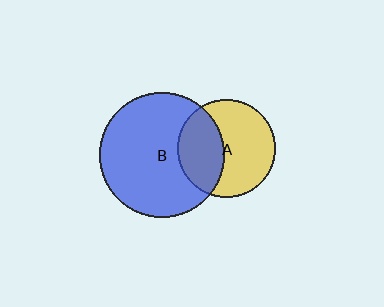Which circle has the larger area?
Circle B (blue).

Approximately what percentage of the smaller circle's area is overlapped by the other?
Approximately 40%.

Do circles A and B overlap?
Yes.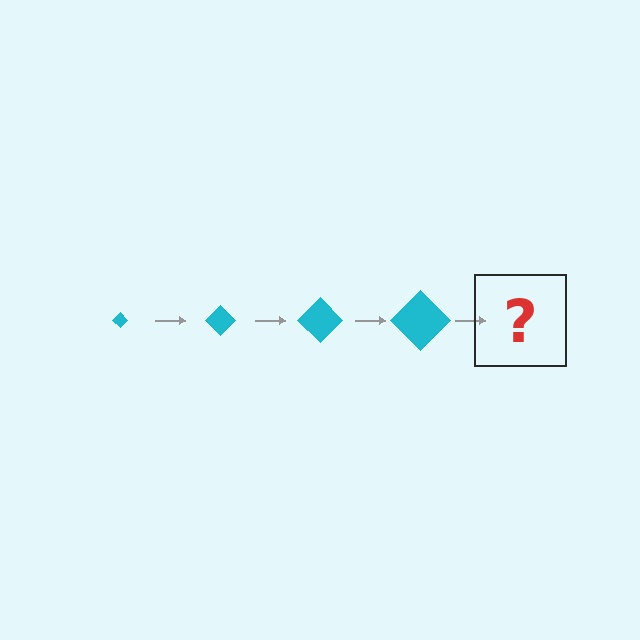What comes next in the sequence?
The next element should be a cyan diamond, larger than the previous one.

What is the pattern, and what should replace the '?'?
The pattern is that the diamond gets progressively larger each step. The '?' should be a cyan diamond, larger than the previous one.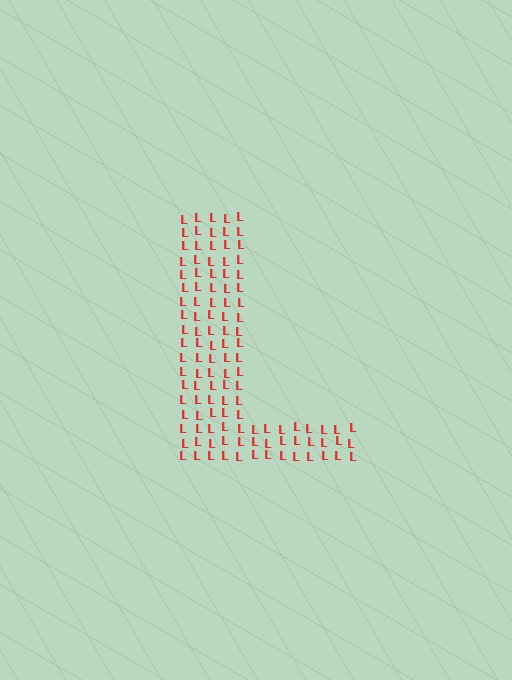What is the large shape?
The large shape is the letter L.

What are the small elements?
The small elements are letter L's.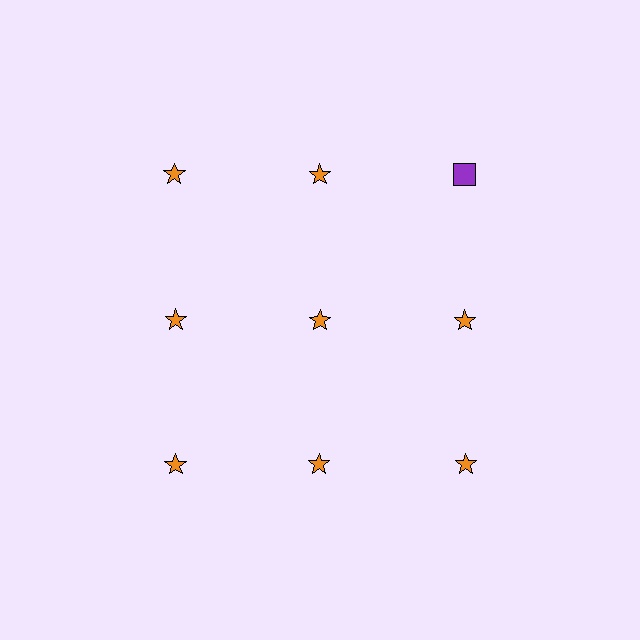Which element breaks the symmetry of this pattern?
The purple square in the top row, center column breaks the symmetry. All other shapes are orange stars.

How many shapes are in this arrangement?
There are 9 shapes arranged in a grid pattern.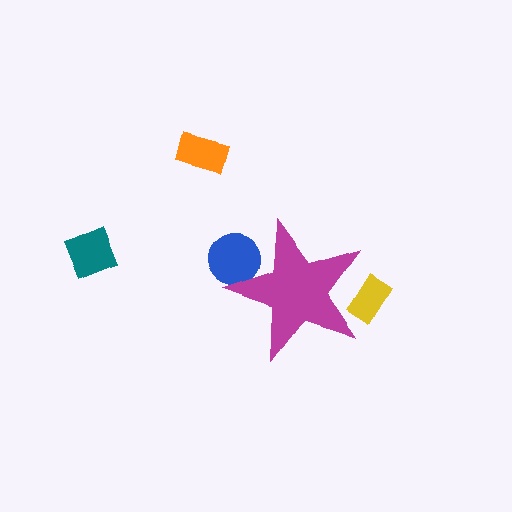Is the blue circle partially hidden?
Yes, the blue circle is partially hidden behind the magenta star.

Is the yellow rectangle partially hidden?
Yes, the yellow rectangle is partially hidden behind the magenta star.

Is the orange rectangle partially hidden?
No, the orange rectangle is fully visible.